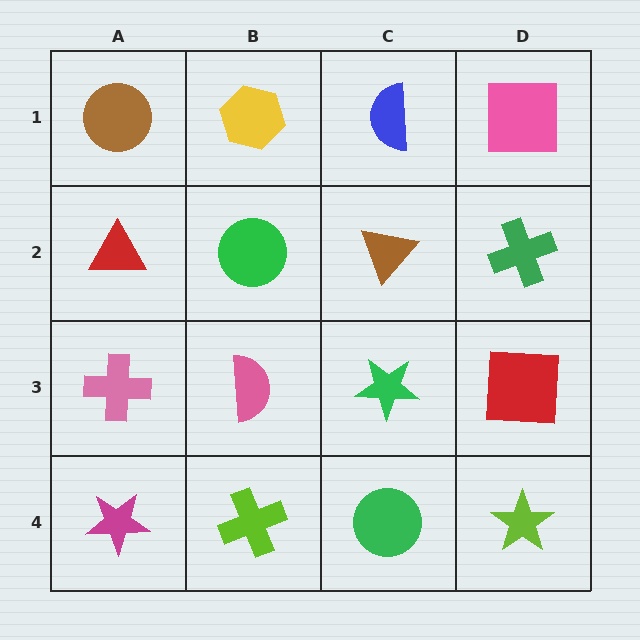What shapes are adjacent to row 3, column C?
A brown triangle (row 2, column C), a green circle (row 4, column C), a pink semicircle (row 3, column B), a red square (row 3, column D).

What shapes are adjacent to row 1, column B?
A green circle (row 2, column B), a brown circle (row 1, column A), a blue semicircle (row 1, column C).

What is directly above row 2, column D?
A pink square.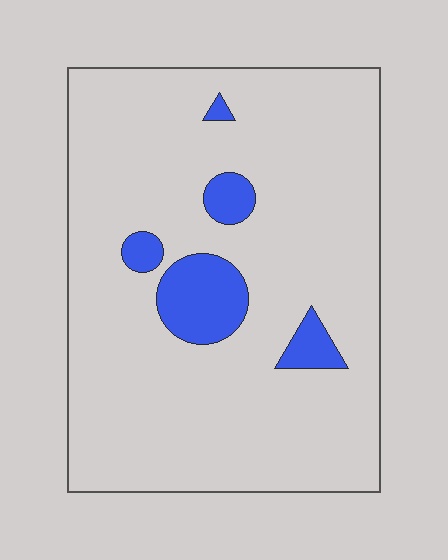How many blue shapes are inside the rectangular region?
5.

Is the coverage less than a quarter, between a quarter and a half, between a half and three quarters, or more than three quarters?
Less than a quarter.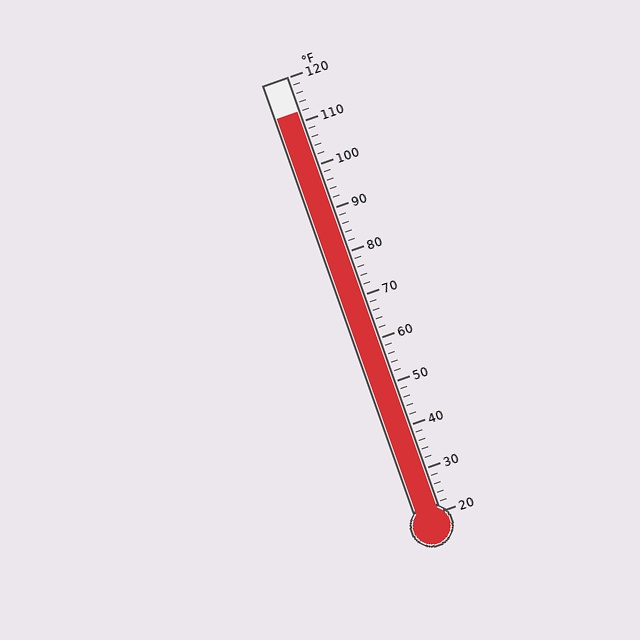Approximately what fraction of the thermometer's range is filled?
The thermometer is filled to approximately 90% of its range.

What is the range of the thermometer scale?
The thermometer scale ranges from 20°F to 120°F.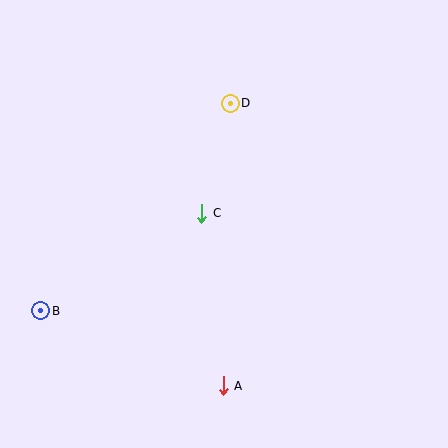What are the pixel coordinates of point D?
Point D is at (230, 103).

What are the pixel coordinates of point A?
Point A is at (223, 386).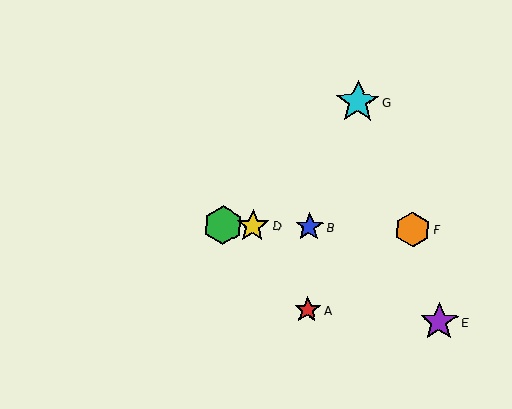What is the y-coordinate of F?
Object F is at y≈229.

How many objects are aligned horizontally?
4 objects (B, C, D, F) are aligned horizontally.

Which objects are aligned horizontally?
Objects B, C, D, F are aligned horizontally.